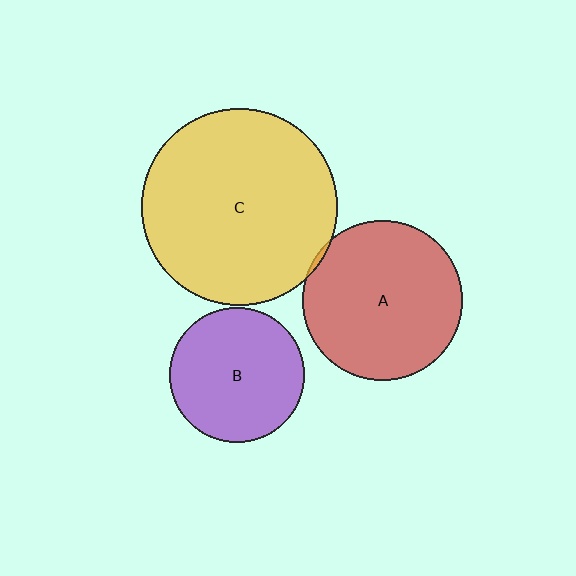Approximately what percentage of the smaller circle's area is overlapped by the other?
Approximately 5%.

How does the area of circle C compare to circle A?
Approximately 1.5 times.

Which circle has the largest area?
Circle C (yellow).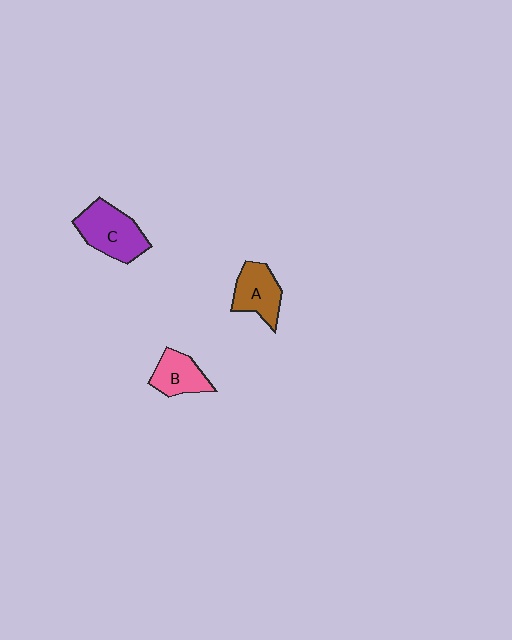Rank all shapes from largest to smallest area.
From largest to smallest: C (purple), A (brown), B (pink).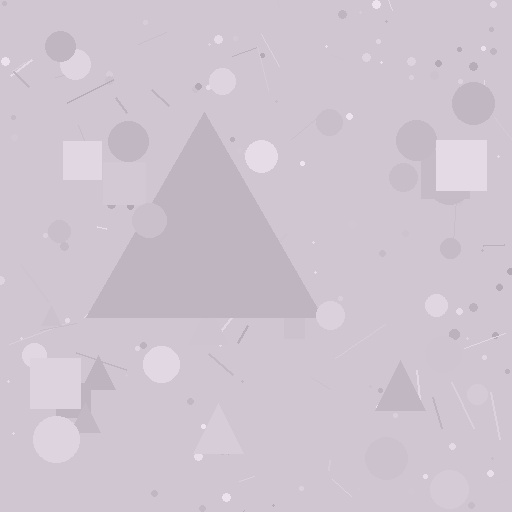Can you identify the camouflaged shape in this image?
The camouflaged shape is a triangle.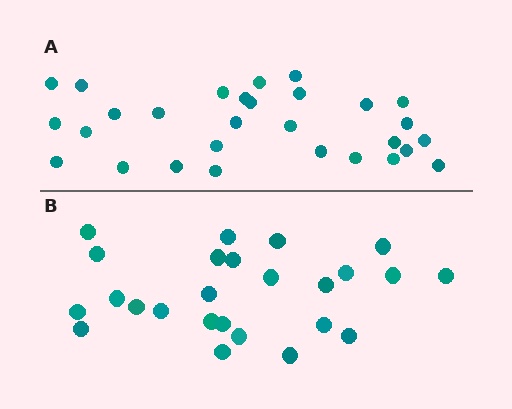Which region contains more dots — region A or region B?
Region A (the top region) has more dots.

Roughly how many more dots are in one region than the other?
Region A has about 4 more dots than region B.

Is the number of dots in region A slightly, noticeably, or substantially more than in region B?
Region A has only slightly more — the two regions are fairly close. The ratio is roughly 1.2 to 1.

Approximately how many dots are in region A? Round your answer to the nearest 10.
About 30 dots. (The exact count is 29, which rounds to 30.)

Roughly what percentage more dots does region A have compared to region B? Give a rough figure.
About 15% more.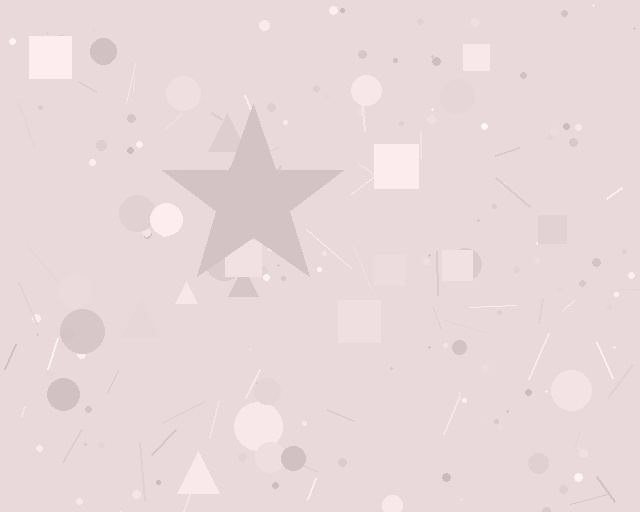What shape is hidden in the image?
A star is hidden in the image.